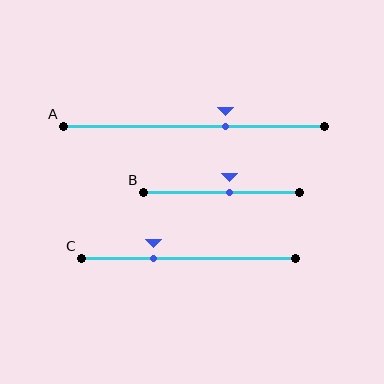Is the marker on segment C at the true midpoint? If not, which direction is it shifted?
No, the marker on segment C is shifted to the left by about 16% of the segment length.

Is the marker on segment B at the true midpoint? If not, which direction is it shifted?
No, the marker on segment B is shifted to the right by about 5% of the segment length.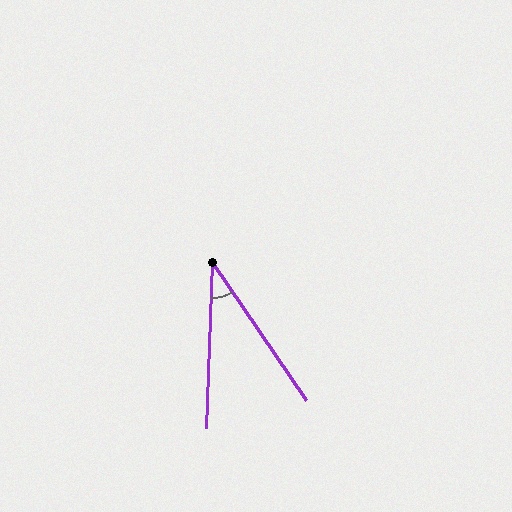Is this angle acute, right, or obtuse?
It is acute.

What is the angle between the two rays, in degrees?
Approximately 36 degrees.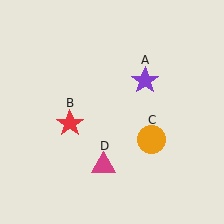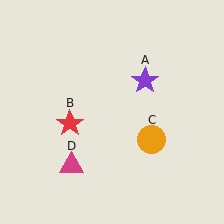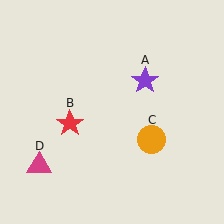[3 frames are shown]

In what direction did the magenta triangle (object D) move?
The magenta triangle (object D) moved left.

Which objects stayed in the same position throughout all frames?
Purple star (object A) and red star (object B) and orange circle (object C) remained stationary.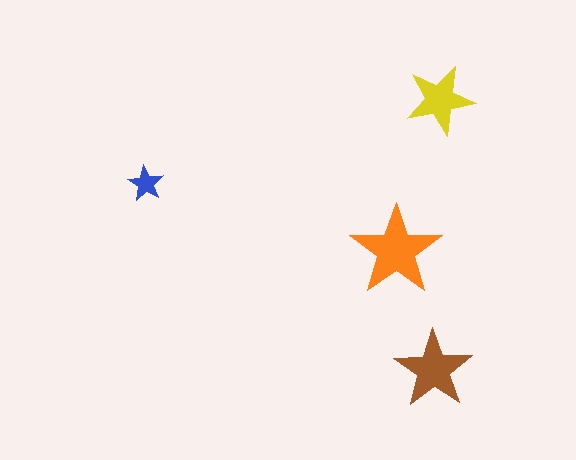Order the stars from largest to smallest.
the orange one, the brown one, the yellow one, the blue one.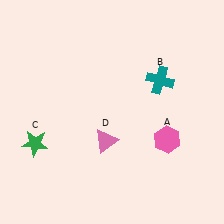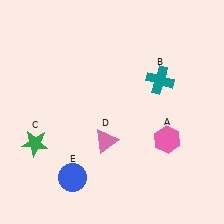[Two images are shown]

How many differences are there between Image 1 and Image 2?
There is 1 difference between the two images.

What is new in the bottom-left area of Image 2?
A blue circle (E) was added in the bottom-left area of Image 2.